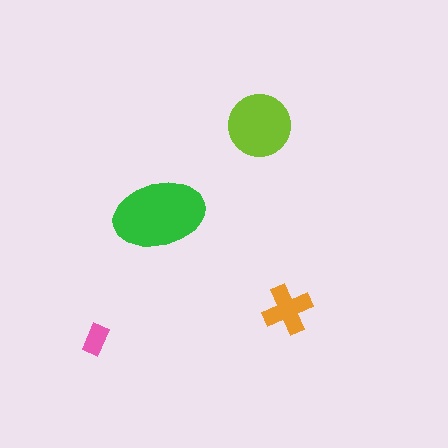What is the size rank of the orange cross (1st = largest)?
3rd.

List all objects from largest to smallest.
The green ellipse, the lime circle, the orange cross, the pink rectangle.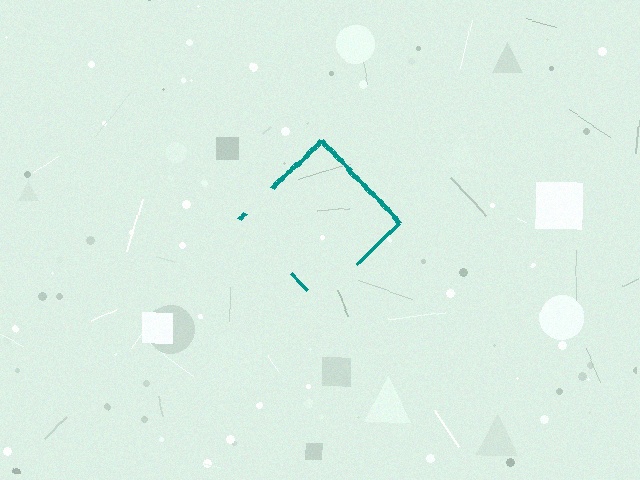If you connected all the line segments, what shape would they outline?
They would outline a diamond.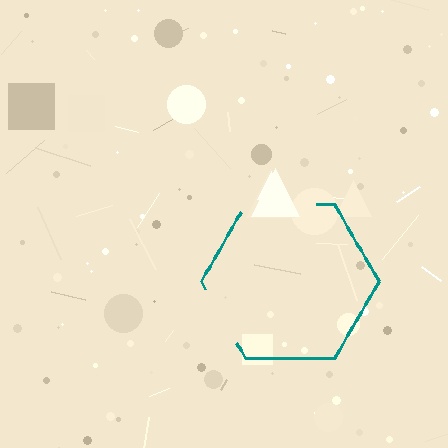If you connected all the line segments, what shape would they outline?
They would outline a hexagon.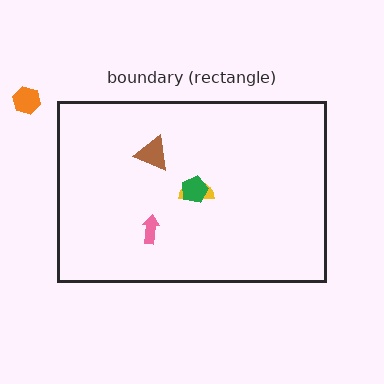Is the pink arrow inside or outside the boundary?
Inside.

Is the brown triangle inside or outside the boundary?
Inside.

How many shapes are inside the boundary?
4 inside, 1 outside.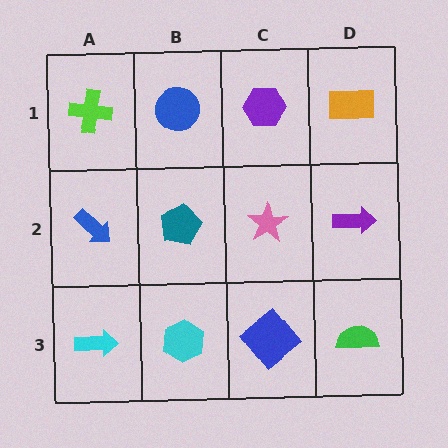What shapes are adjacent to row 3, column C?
A pink star (row 2, column C), a cyan hexagon (row 3, column B), a green semicircle (row 3, column D).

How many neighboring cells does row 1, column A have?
2.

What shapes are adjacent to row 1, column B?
A teal pentagon (row 2, column B), a lime cross (row 1, column A), a purple hexagon (row 1, column C).